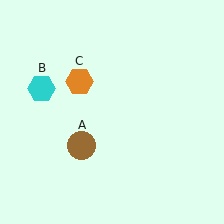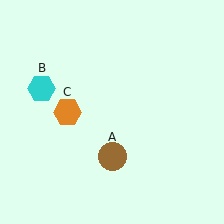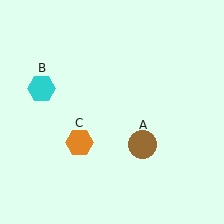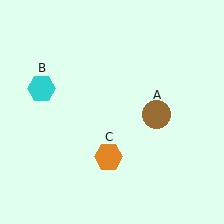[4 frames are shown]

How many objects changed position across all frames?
2 objects changed position: brown circle (object A), orange hexagon (object C).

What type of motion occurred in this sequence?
The brown circle (object A), orange hexagon (object C) rotated counterclockwise around the center of the scene.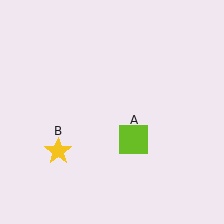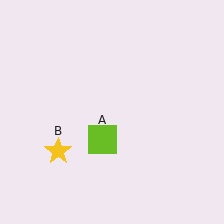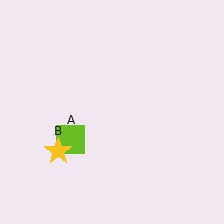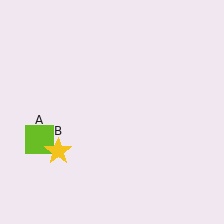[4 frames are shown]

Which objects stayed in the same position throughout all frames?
Yellow star (object B) remained stationary.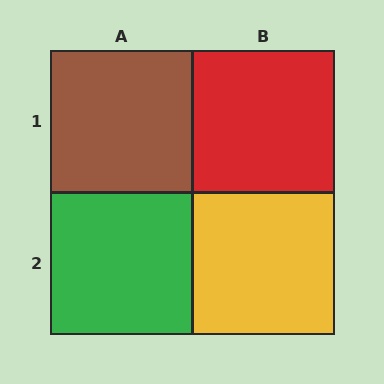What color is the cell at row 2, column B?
Yellow.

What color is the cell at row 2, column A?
Green.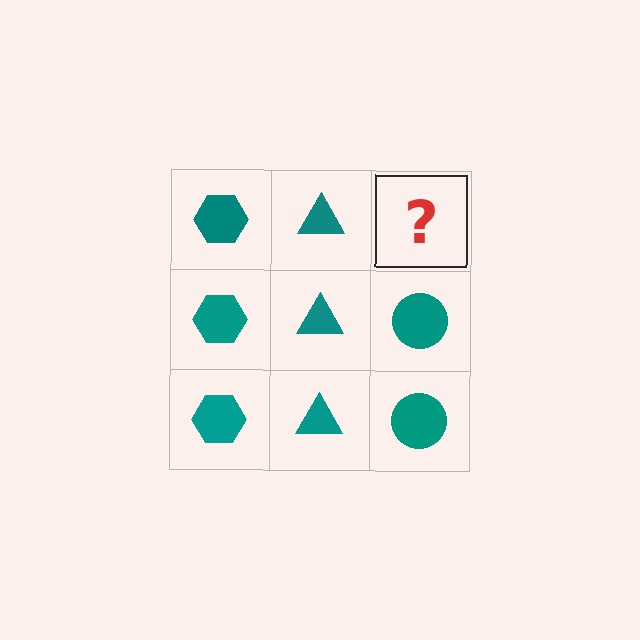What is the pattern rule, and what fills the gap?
The rule is that each column has a consistent shape. The gap should be filled with a teal circle.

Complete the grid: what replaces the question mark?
The question mark should be replaced with a teal circle.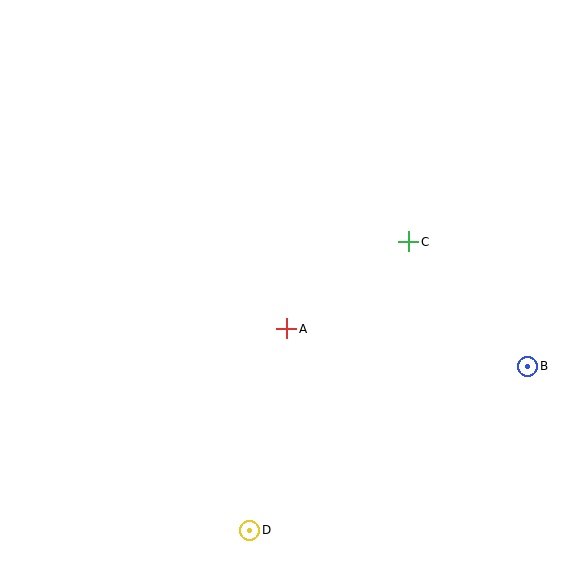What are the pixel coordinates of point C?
Point C is at (409, 242).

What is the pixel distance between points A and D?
The distance between A and D is 205 pixels.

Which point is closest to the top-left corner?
Point A is closest to the top-left corner.